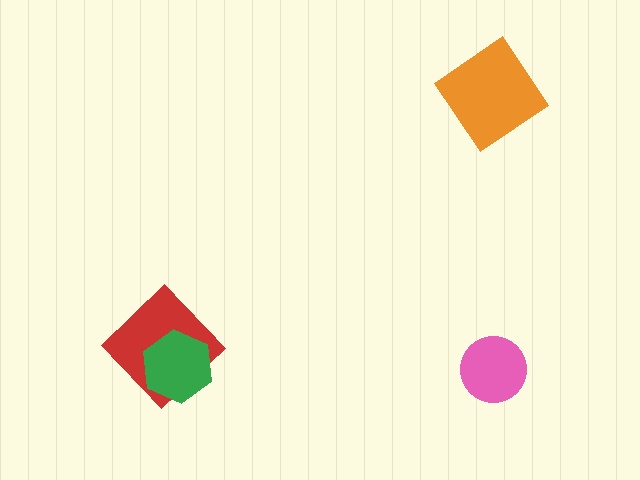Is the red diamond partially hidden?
Yes, it is partially covered by another shape.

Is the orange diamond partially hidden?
No, no other shape covers it.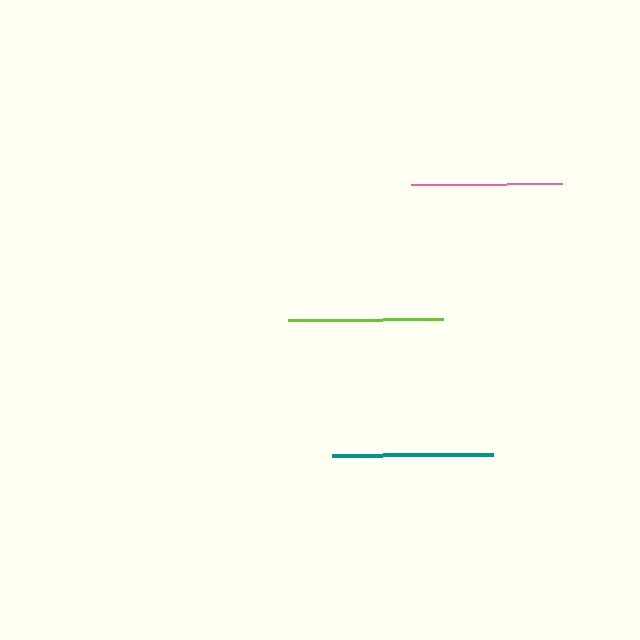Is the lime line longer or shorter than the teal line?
The teal line is longer than the lime line.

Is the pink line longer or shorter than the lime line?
The lime line is longer than the pink line.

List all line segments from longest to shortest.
From longest to shortest: teal, lime, pink.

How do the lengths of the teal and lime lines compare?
The teal and lime lines are approximately the same length.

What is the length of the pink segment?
The pink segment is approximately 150 pixels long.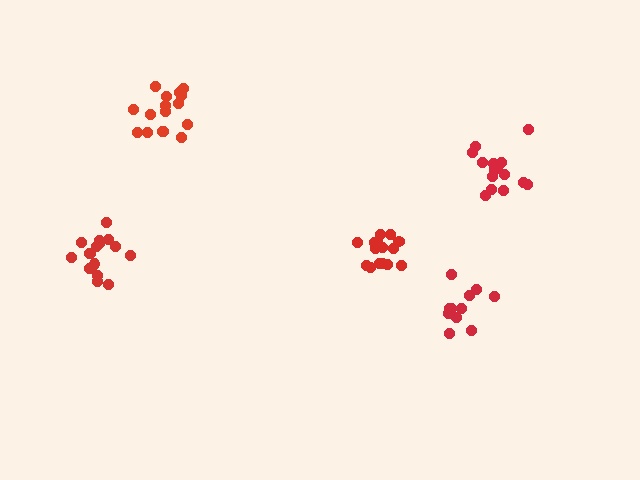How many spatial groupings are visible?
There are 5 spatial groupings.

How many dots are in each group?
Group 1: 11 dots, Group 2: 15 dots, Group 3: 16 dots, Group 4: 16 dots, Group 5: 15 dots (73 total).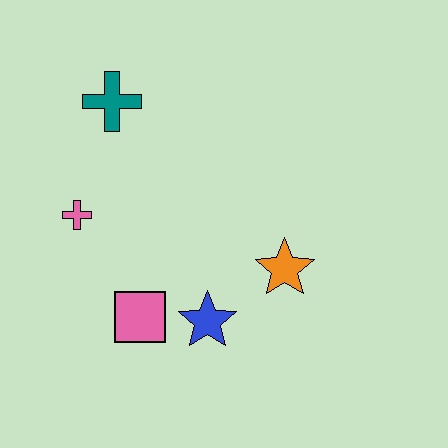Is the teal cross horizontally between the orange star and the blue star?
No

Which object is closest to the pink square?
The blue star is closest to the pink square.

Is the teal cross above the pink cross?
Yes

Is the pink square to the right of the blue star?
No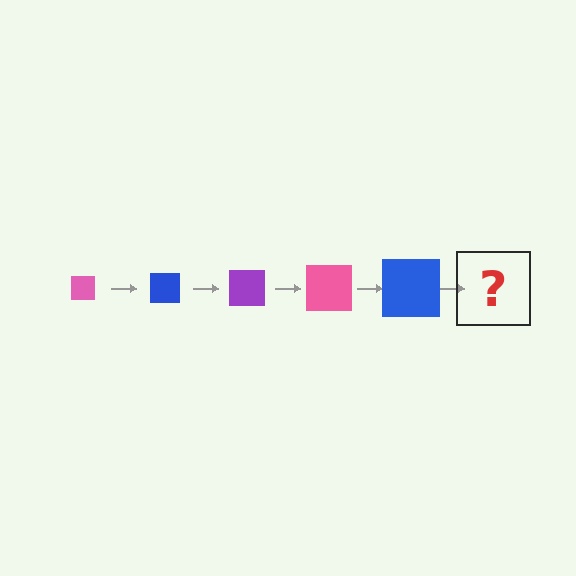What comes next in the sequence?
The next element should be a purple square, larger than the previous one.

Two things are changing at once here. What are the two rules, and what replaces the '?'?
The two rules are that the square grows larger each step and the color cycles through pink, blue, and purple. The '?' should be a purple square, larger than the previous one.